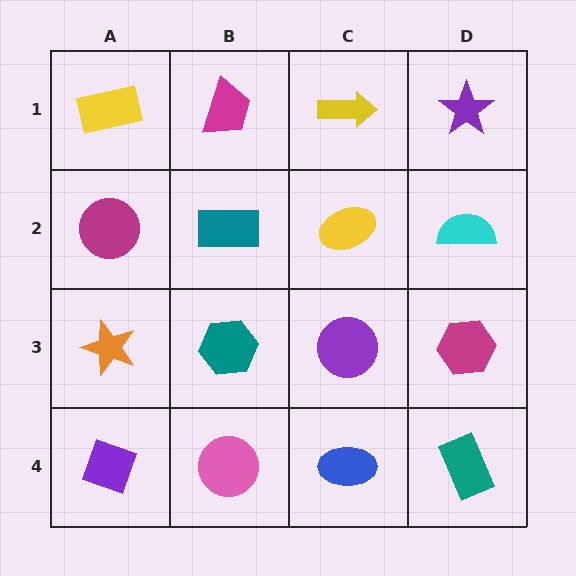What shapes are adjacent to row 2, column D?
A purple star (row 1, column D), a magenta hexagon (row 3, column D), a yellow ellipse (row 2, column C).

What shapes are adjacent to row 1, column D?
A cyan semicircle (row 2, column D), a yellow arrow (row 1, column C).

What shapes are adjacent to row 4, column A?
An orange star (row 3, column A), a pink circle (row 4, column B).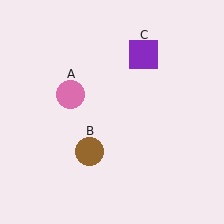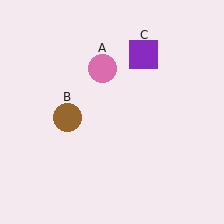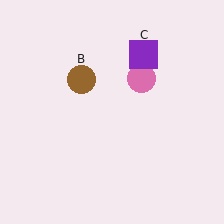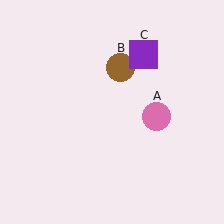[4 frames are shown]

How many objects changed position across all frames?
2 objects changed position: pink circle (object A), brown circle (object B).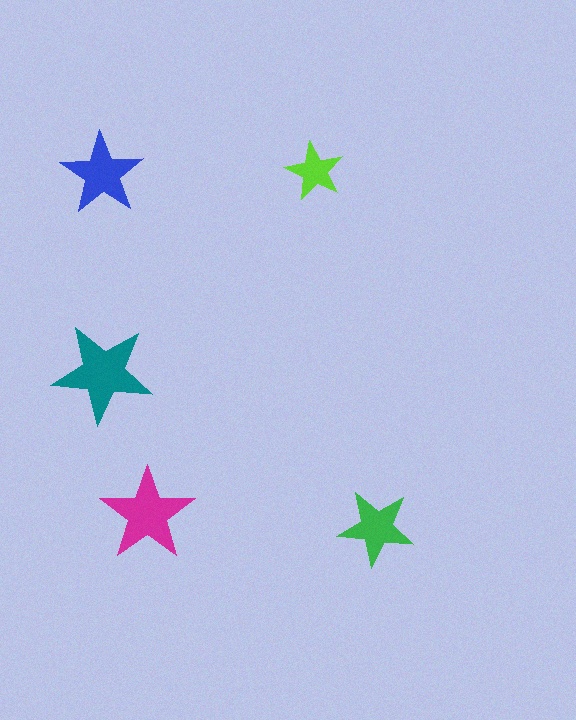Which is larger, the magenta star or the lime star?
The magenta one.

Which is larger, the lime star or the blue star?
The blue one.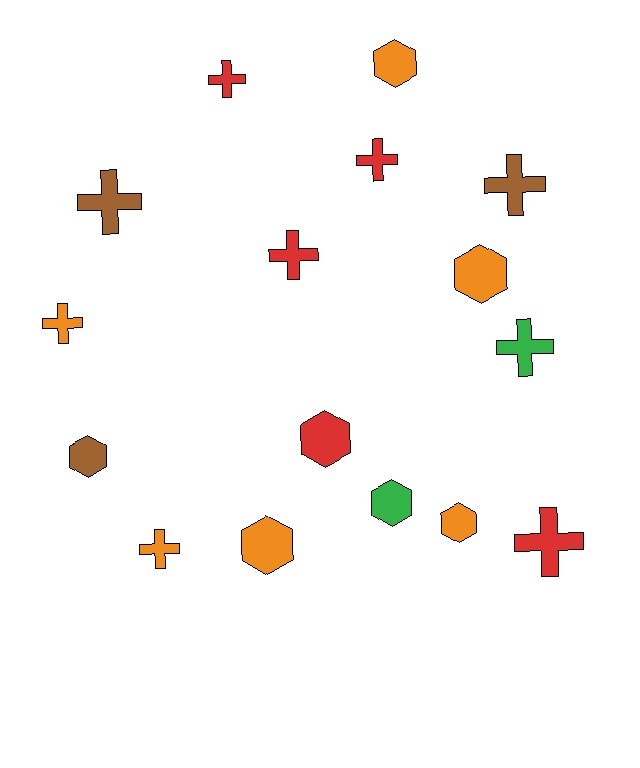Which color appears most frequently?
Orange, with 6 objects.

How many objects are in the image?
There are 16 objects.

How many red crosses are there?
There are 4 red crosses.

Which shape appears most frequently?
Cross, with 9 objects.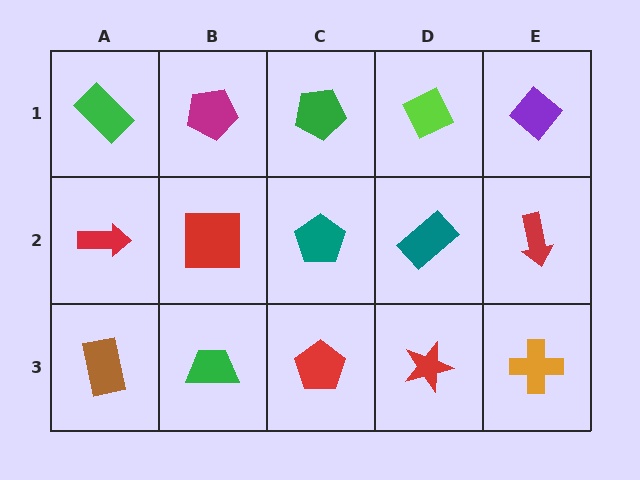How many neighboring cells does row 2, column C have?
4.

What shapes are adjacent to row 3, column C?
A teal pentagon (row 2, column C), a green trapezoid (row 3, column B), a red star (row 3, column D).